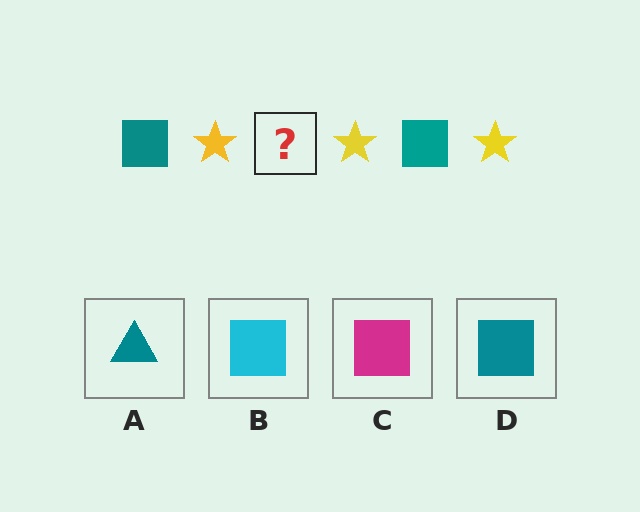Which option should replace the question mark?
Option D.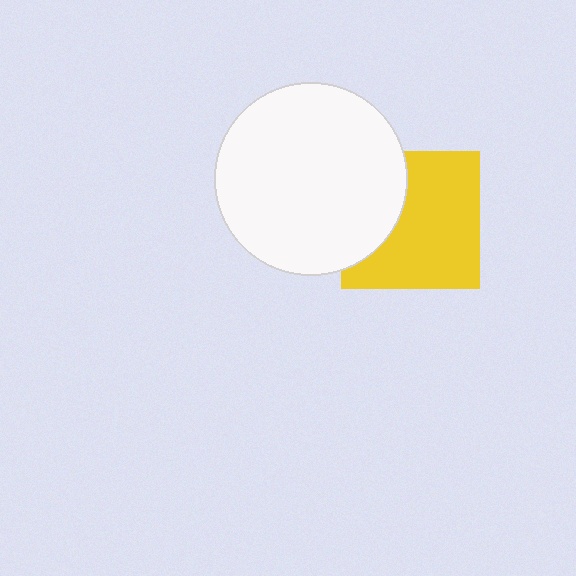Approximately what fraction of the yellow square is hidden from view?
Roughly 33% of the yellow square is hidden behind the white circle.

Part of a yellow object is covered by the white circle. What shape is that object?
It is a square.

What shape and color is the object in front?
The object in front is a white circle.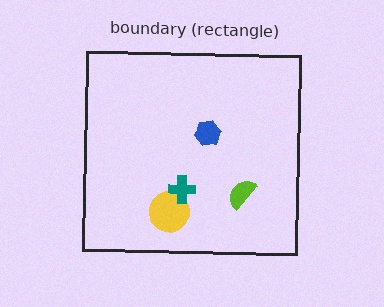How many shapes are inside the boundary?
4 inside, 0 outside.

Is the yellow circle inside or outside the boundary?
Inside.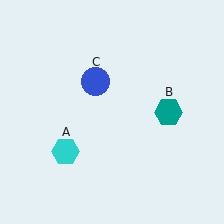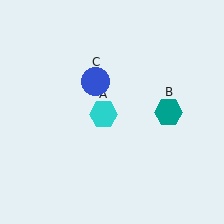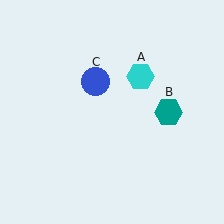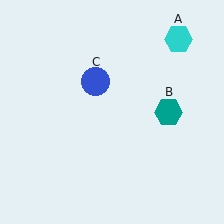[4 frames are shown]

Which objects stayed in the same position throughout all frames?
Teal hexagon (object B) and blue circle (object C) remained stationary.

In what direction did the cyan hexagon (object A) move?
The cyan hexagon (object A) moved up and to the right.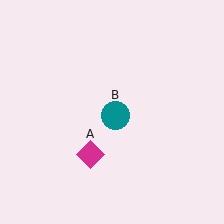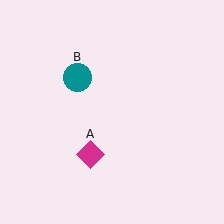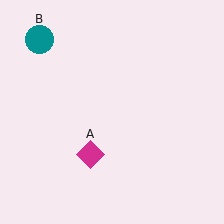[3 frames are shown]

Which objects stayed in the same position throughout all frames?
Magenta diamond (object A) remained stationary.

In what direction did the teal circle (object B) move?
The teal circle (object B) moved up and to the left.